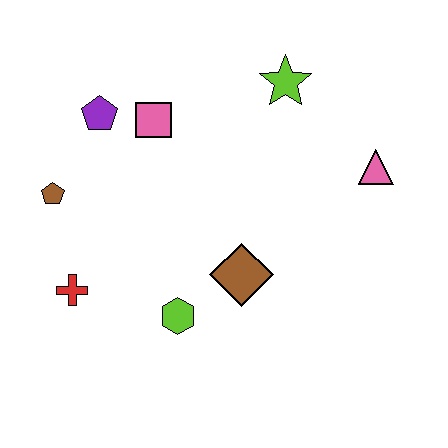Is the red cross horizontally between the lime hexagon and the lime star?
No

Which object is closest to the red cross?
The brown pentagon is closest to the red cross.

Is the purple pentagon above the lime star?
No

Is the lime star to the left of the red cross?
No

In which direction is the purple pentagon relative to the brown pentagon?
The purple pentagon is above the brown pentagon.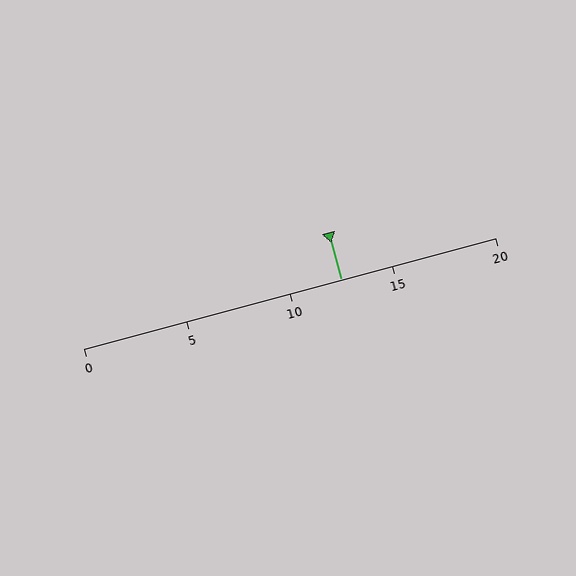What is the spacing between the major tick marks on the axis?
The major ticks are spaced 5 apart.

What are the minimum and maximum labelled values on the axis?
The axis runs from 0 to 20.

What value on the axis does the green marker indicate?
The marker indicates approximately 12.5.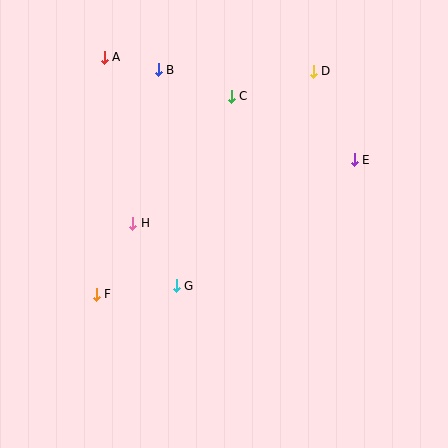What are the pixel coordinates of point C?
Point C is at (231, 96).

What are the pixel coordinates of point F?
Point F is at (96, 294).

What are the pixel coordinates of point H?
Point H is at (133, 223).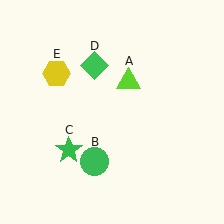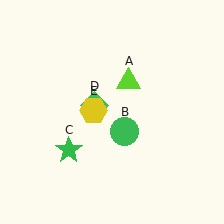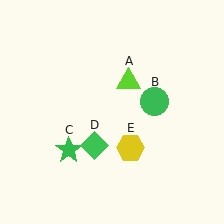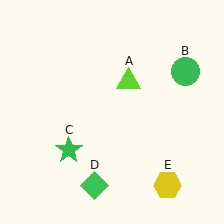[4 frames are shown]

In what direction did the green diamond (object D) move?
The green diamond (object D) moved down.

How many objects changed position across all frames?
3 objects changed position: green circle (object B), green diamond (object D), yellow hexagon (object E).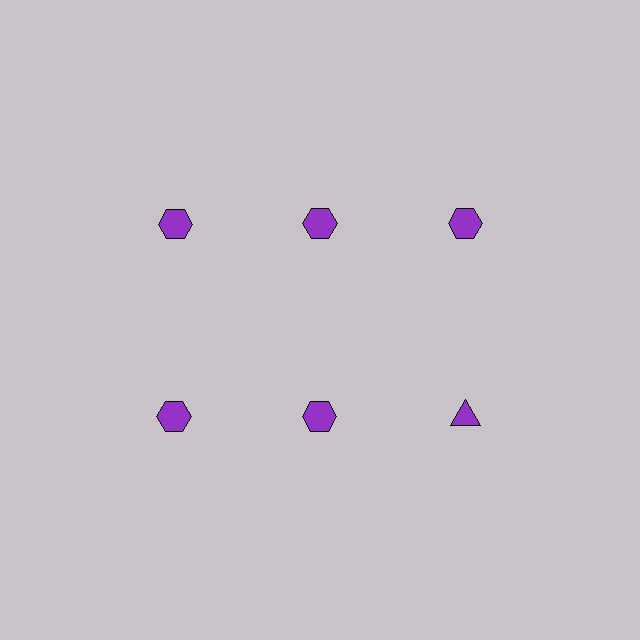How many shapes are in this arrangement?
There are 6 shapes arranged in a grid pattern.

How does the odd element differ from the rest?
It has a different shape: triangle instead of hexagon.